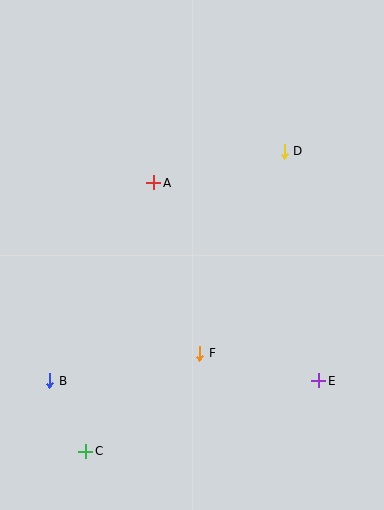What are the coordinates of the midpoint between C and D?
The midpoint between C and D is at (185, 301).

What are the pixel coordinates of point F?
Point F is at (200, 353).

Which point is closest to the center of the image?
Point A at (154, 183) is closest to the center.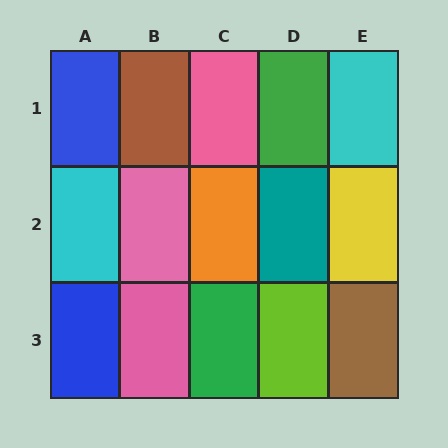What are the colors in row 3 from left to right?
Blue, pink, green, lime, brown.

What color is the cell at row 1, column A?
Blue.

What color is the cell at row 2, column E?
Yellow.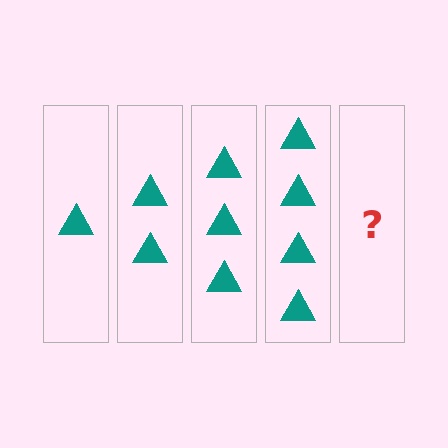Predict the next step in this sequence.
The next step is 5 triangles.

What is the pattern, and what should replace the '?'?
The pattern is that each step adds one more triangle. The '?' should be 5 triangles.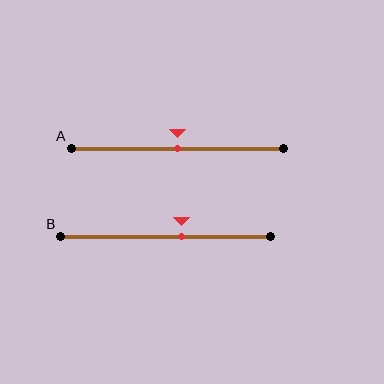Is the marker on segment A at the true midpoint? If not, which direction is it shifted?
Yes, the marker on segment A is at the true midpoint.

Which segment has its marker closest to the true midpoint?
Segment A has its marker closest to the true midpoint.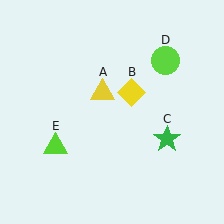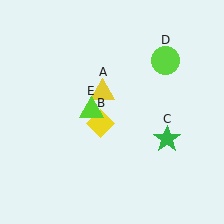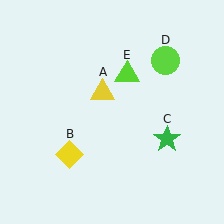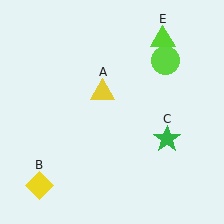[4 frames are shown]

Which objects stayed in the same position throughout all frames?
Yellow triangle (object A) and green star (object C) and lime circle (object D) remained stationary.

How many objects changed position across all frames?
2 objects changed position: yellow diamond (object B), lime triangle (object E).